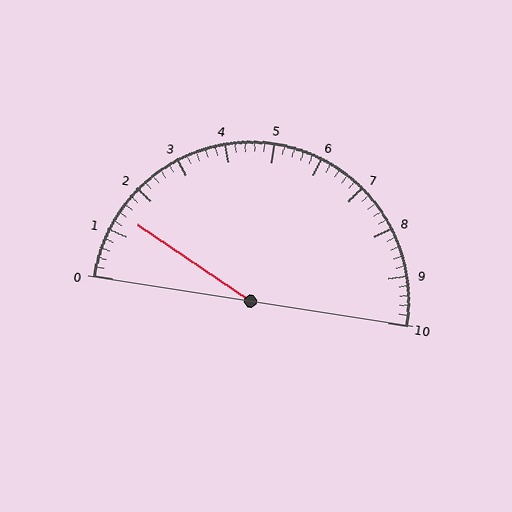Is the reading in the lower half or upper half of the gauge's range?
The reading is in the lower half of the range (0 to 10).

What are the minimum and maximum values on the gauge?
The gauge ranges from 0 to 10.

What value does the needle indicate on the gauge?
The needle indicates approximately 1.4.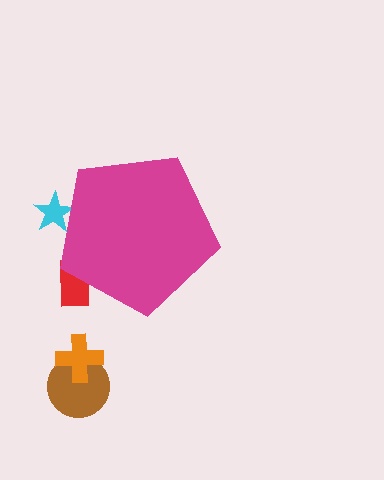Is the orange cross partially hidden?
No, the orange cross is fully visible.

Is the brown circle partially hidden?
No, the brown circle is fully visible.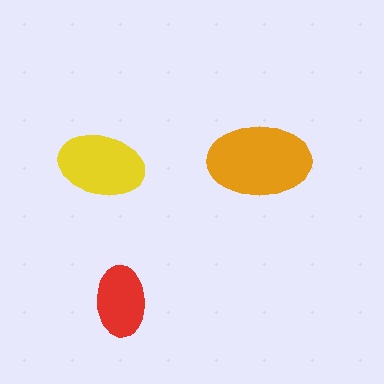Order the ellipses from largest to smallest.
the orange one, the yellow one, the red one.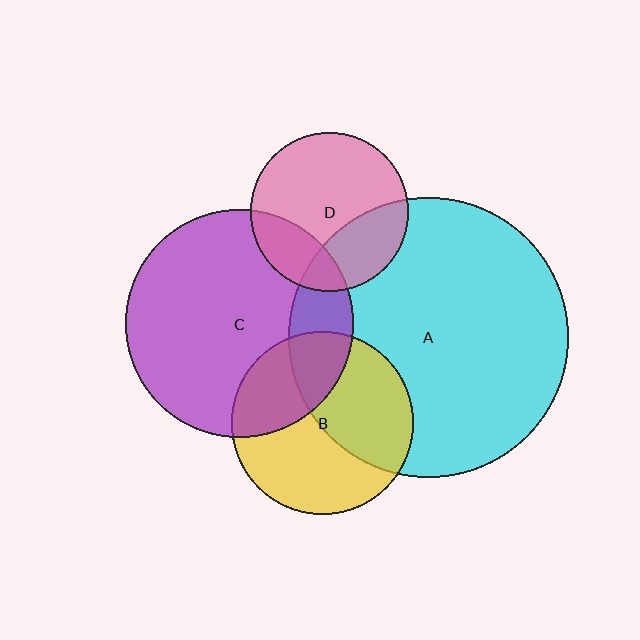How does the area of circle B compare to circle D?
Approximately 1.3 times.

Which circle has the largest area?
Circle A (cyan).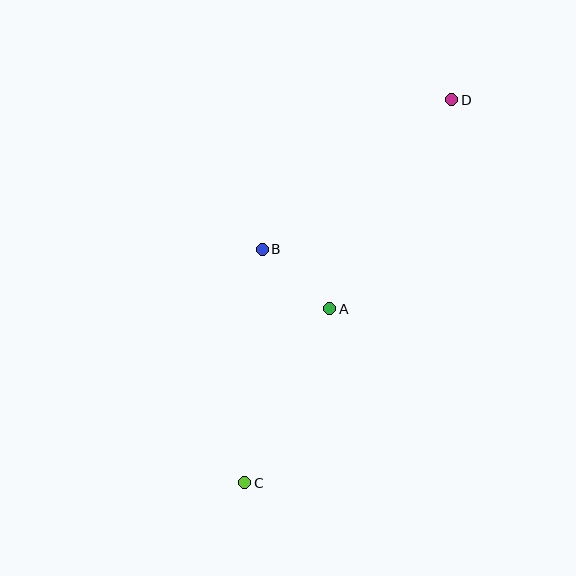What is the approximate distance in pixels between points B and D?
The distance between B and D is approximately 241 pixels.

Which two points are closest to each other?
Points A and B are closest to each other.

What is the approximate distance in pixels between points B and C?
The distance between B and C is approximately 234 pixels.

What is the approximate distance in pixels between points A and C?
The distance between A and C is approximately 193 pixels.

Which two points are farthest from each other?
Points C and D are farthest from each other.